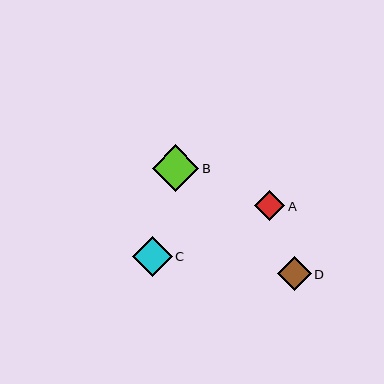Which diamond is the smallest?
Diamond A is the smallest with a size of approximately 30 pixels.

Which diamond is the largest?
Diamond B is the largest with a size of approximately 47 pixels.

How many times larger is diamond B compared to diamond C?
Diamond B is approximately 1.2 times the size of diamond C.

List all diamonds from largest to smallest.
From largest to smallest: B, C, D, A.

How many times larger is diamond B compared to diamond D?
Diamond B is approximately 1.4 times the size of diamond D.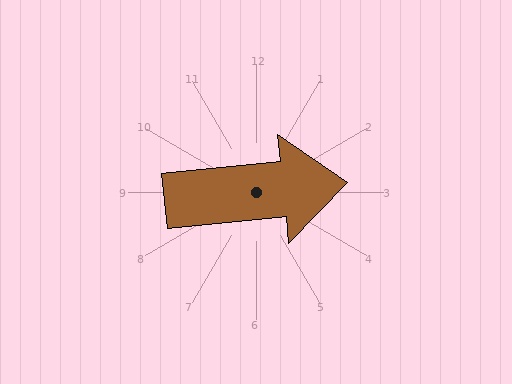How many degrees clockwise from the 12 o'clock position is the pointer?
Approximately 84 degrees.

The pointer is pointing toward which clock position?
Roughly 3 o'clock.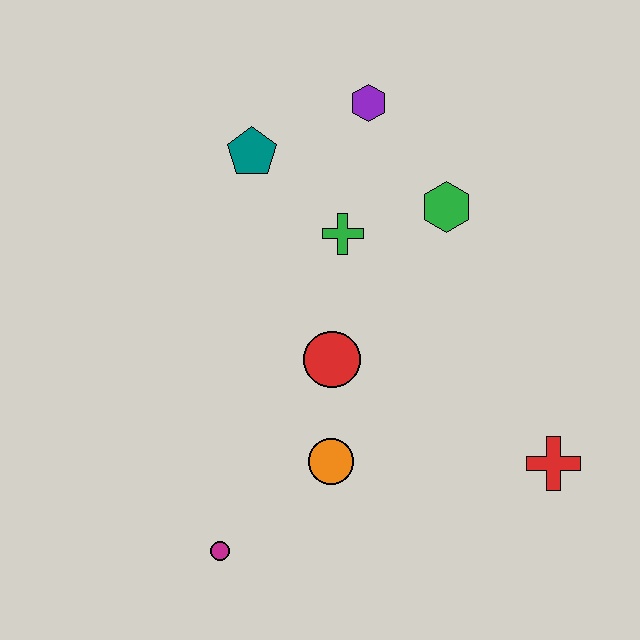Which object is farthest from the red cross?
The teal pentagon is farthest from the red cross.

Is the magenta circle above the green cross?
No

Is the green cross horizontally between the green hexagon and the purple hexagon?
No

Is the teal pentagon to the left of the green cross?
Yes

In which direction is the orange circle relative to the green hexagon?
The orange circle is below the green hexagon.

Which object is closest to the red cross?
The orange circle is closest to the red cross.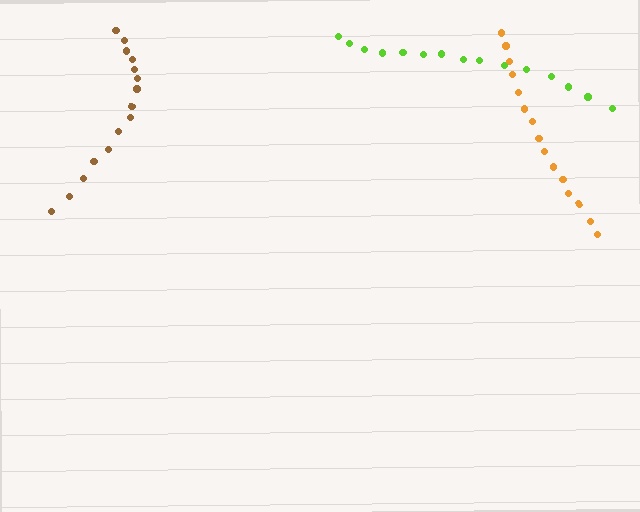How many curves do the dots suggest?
There are 3 distinct paths.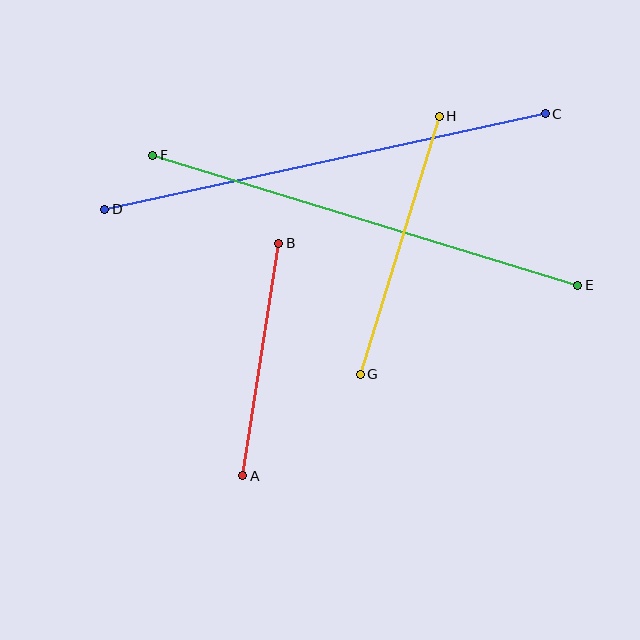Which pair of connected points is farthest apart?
Points C and D are farthest apart.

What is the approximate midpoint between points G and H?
The midpoint is at approximately (400, 245) pixels.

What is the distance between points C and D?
The distance is approximately 451 pixels.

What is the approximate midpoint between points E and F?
The midpoint is at approximately (365, 220) pixels.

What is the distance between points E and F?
The distance is approximately 445 pixels.